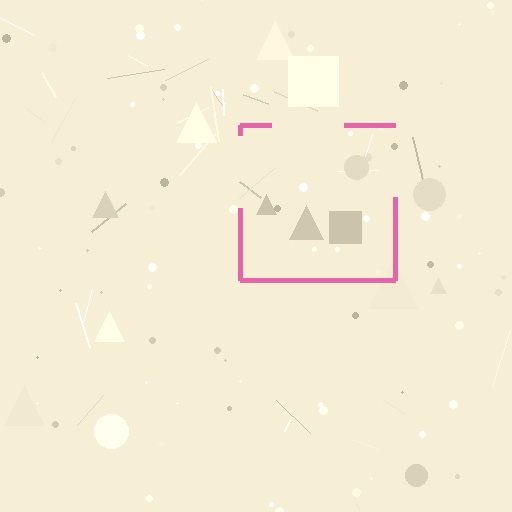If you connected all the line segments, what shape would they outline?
They would outline a square.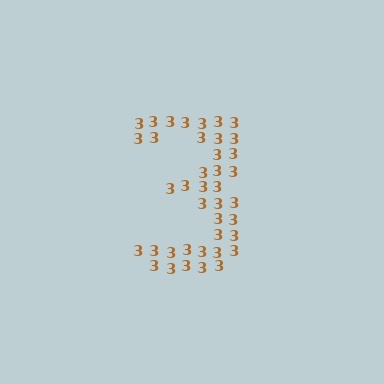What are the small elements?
The small elements are digit 3's.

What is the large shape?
The large shape is the digit 3.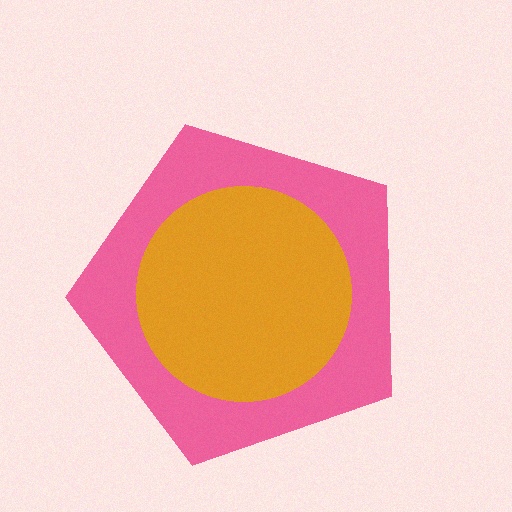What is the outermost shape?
The pink pentagon.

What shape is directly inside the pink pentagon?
The orange circle.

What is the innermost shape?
The orange circle.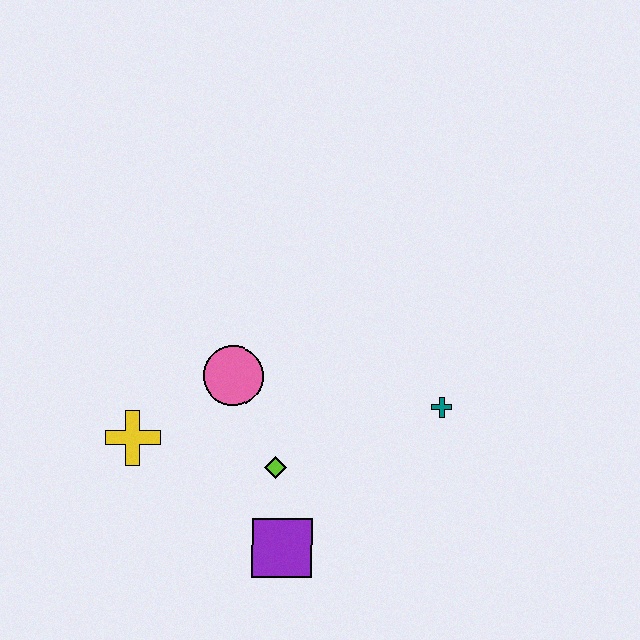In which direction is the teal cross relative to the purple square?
The teal cross is to the right of the purple square.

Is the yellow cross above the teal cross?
No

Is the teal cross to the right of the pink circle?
Yes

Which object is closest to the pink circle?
The lime diamond is closest to the pink circle.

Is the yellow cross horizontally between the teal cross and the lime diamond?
No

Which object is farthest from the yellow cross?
The teal cross is farthest from the yellow cross.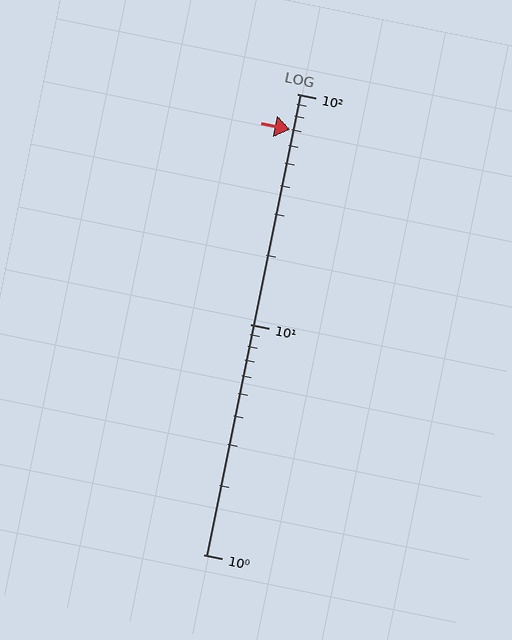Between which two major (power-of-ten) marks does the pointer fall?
The pointer is between 10 and 100.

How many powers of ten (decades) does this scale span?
The scale spans 2 decades, from 1 to 100.